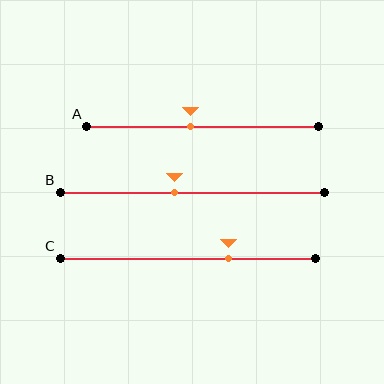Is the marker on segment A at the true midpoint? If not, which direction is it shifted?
No, the marker on segment A is shifted to the left by about 5% of the segment length.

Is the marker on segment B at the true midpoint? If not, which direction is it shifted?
No, the marker on segment B is shifted to the left by about 7% of the segment length.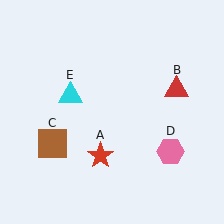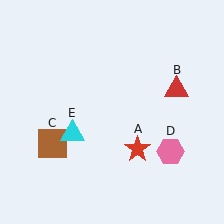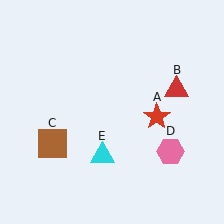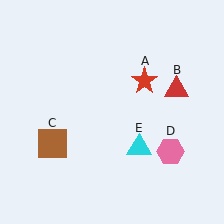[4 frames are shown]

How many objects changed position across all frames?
2 objects changed position: red star (object A), cyan triangle (object E).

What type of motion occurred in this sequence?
The red star (object A), cyan triangle (object E) rotated counterclockwise around the center of the scene.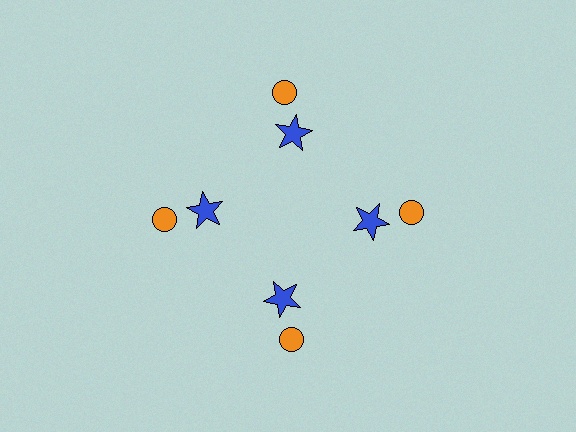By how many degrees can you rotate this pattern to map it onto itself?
The pattern maps onto itself every 90 degrees of rotation.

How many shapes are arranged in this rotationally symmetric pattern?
There are 8 shapes, arranged in 4 groups of 2.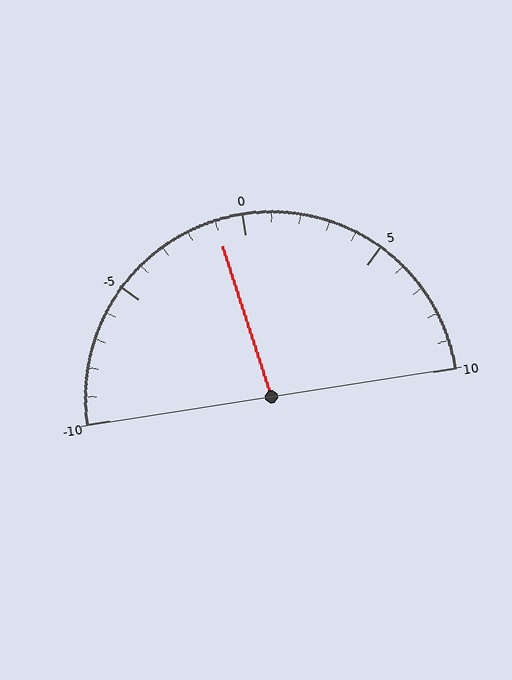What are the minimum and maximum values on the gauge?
The gauge ranges from -10 to 10.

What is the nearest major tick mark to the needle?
The nearest major tick mark is 0.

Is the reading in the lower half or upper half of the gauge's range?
The reading is in the lower half of the range (-10 to 10).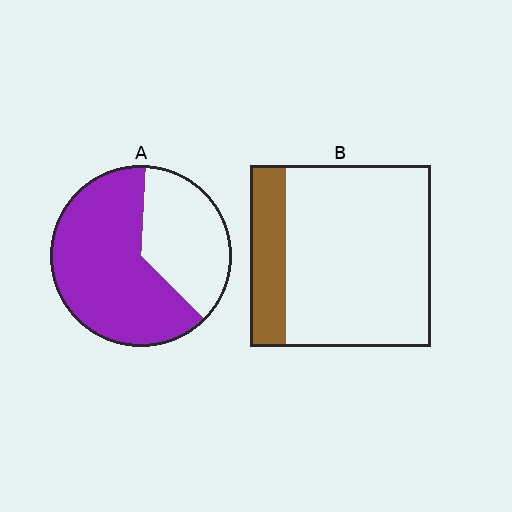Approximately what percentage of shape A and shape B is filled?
A is approximately 65% and B is approximately 20%.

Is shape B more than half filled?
No.